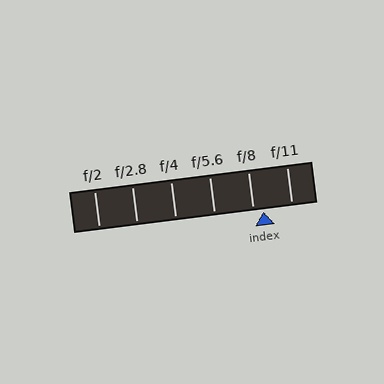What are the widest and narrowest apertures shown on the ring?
The widest aperture shown is f/2 and the narrowest is f/11.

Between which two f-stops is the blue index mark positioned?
The index mark is between f/8 and f/11.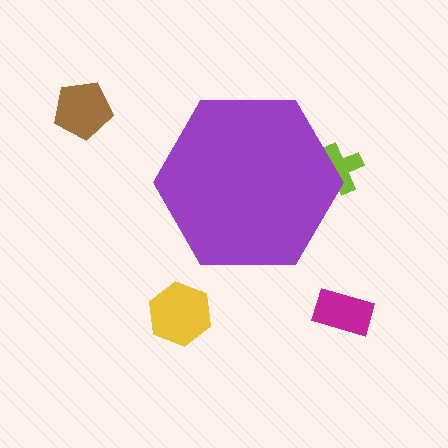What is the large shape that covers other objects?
A purple hexagon.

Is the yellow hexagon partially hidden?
No, the yellow hexagon is fully visible.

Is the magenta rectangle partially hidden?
No, the magenta rectangle is fully visible.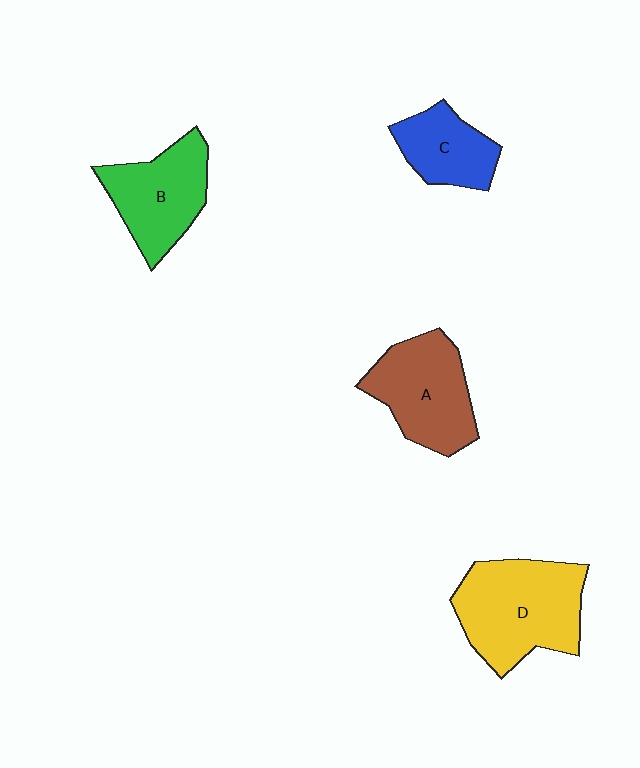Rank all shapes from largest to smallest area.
From largest to smallest: D (yellow), A (brown), B (green), C (blue).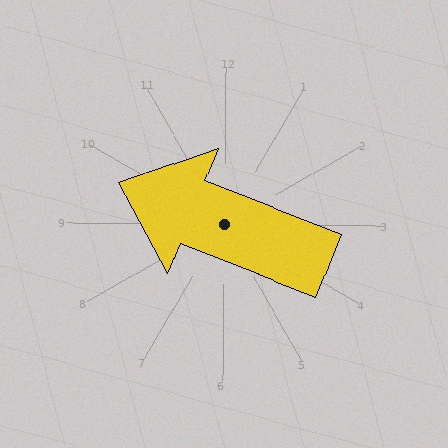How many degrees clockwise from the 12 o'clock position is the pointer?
Approximately 291 degrees.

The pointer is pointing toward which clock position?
Roughly 10 o'clock.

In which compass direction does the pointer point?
West.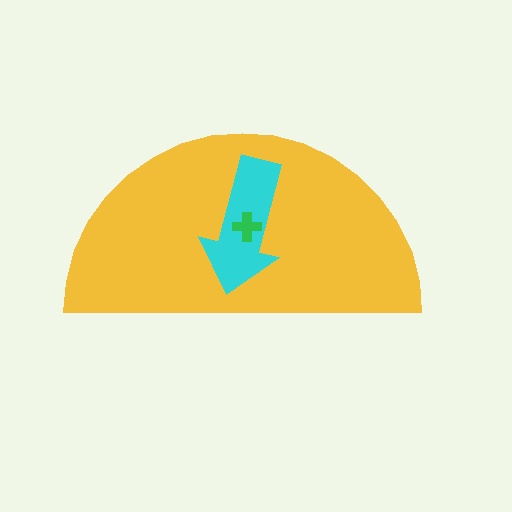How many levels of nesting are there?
3.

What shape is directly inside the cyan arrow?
The green cross.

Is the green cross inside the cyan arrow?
Yes.